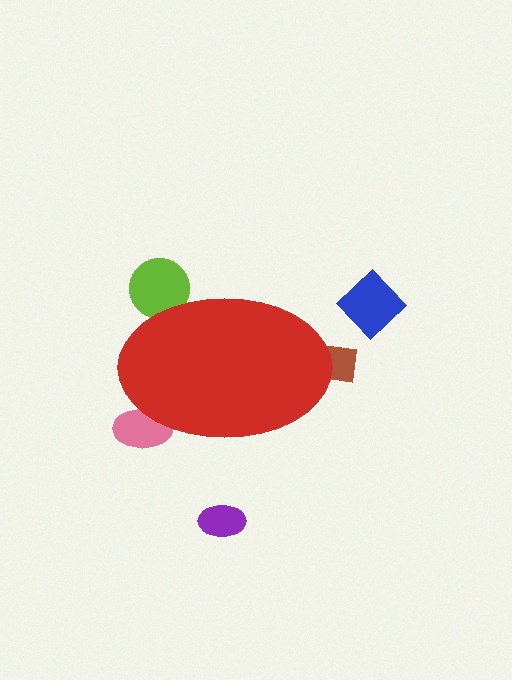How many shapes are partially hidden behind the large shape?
3 shapes are partially hidden.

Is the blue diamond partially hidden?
No, the blue diamond is fully visible.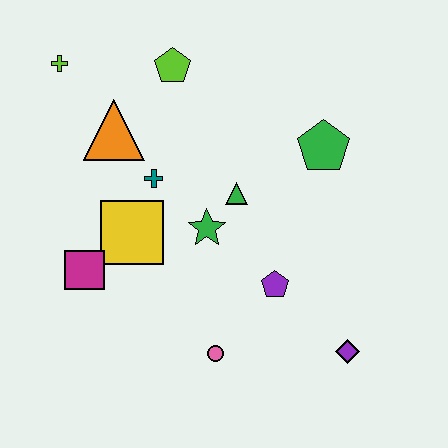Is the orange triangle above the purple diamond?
Yes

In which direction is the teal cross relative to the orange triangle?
The teal cross is below the orange triangle.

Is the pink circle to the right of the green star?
Yes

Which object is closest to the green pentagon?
The green triangle is closest to the green pentagon.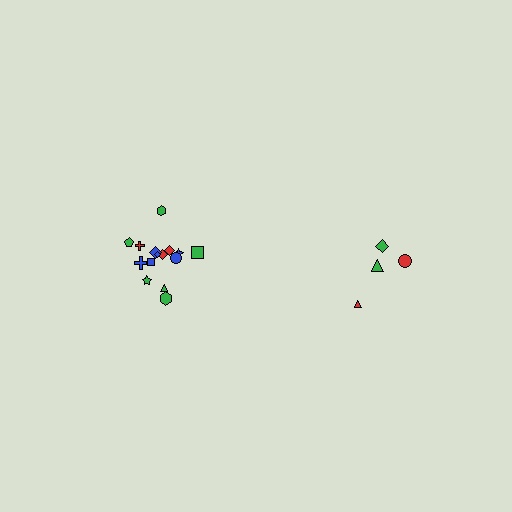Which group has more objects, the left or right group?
The left group.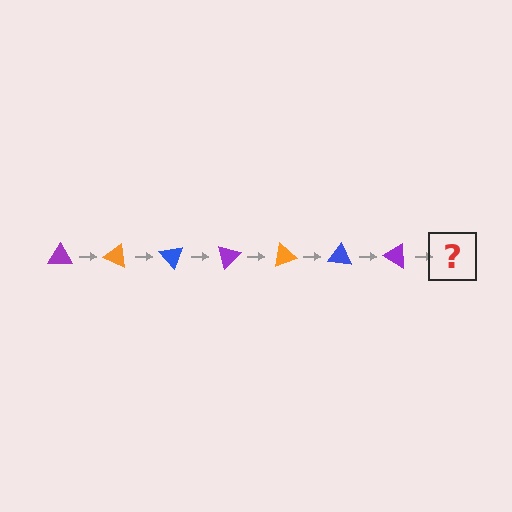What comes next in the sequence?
The next element should be an orange triangle, rotated 175 degrees from the start.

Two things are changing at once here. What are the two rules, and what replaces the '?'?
The two rules are that it rotates 25 degrees each step and the color cycles through purple, orange, and blue. The '?' should be an orange triangle, rotated 175 degrees from the start.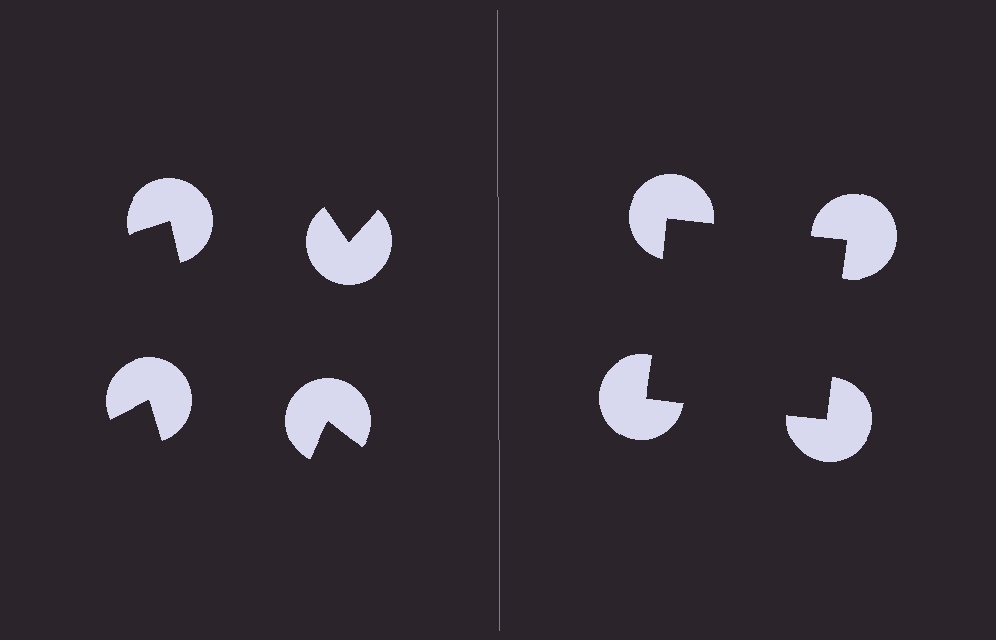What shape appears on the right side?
An illusory square.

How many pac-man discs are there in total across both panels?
8 — 4 on each side.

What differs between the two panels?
The pac-man discs are positioned identically on both sides; only the wedge orientations differ. On the right they align to a square; on the left they are misaligned.